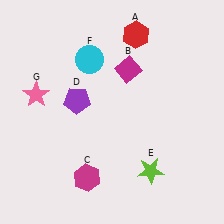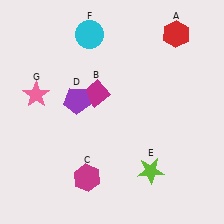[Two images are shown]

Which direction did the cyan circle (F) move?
The cyan circle (F) moved up.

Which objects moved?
The objects that moved are: the red hexagon (A), the magenta diamond (B), the cyan circle (F).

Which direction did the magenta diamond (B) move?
The magenta diamond (B) moved left.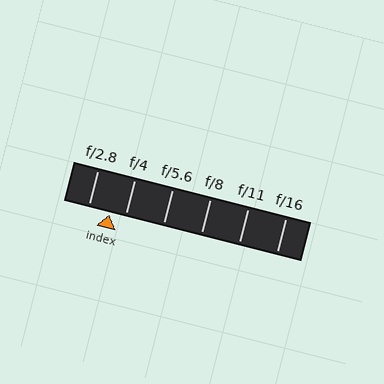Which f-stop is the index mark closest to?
The index mark is closest to f/4.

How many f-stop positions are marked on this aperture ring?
There are 6 f-stop positions marked.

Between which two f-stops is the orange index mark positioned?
The index mark is between f/2.8 and f/4.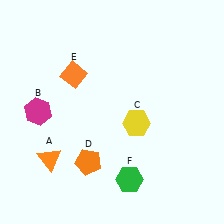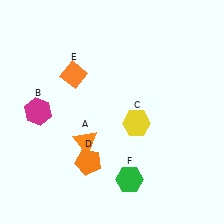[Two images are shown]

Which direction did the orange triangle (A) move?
The orange triangle (A) moved right.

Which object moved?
The orange triangle (A) moved right.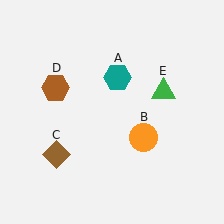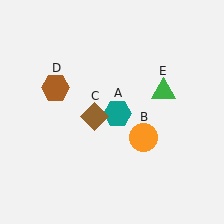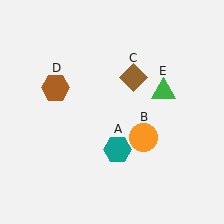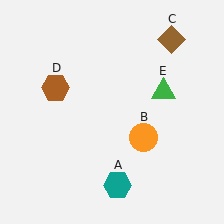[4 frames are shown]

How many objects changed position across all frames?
2 objects changed position: teal hexagon (object A), brown diamond (object C).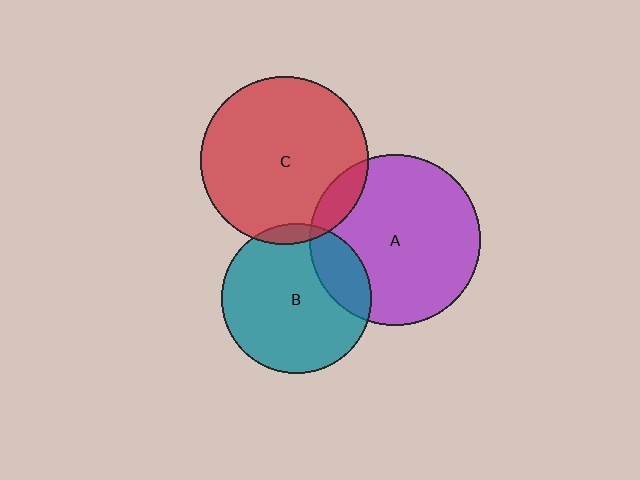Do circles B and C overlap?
Yes.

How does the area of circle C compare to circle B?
Approximately 1.3 times.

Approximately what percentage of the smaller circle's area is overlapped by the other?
Approximately 5%.